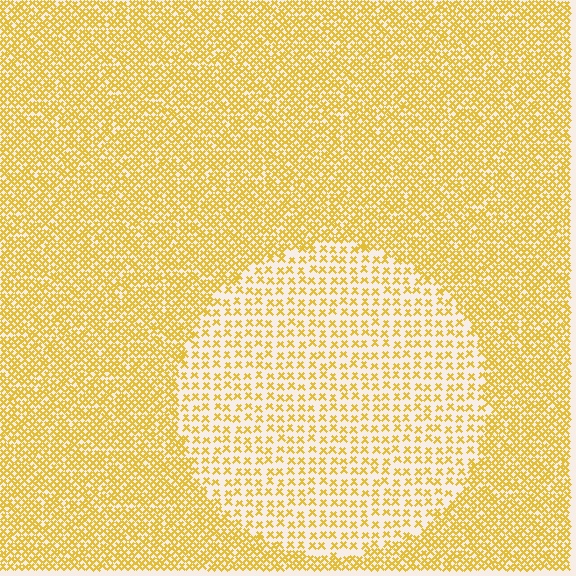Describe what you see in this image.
The image contains small yellow elements arranged at two different densities. A circle-shaped region is visible where the elements are less densely packed than the surrounding area.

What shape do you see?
I see a circle.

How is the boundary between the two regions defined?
The boundary is defined by a change in element density (approximately 2.2x ratio). All elements are the same color, size, and shape.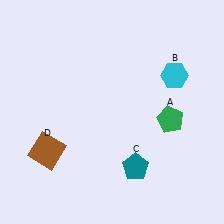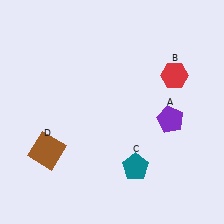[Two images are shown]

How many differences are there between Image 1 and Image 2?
There are 2 differences between the two images.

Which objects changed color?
A changed from green to purple. B changed from cyan to red.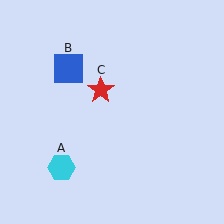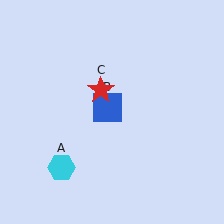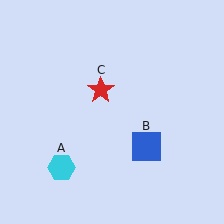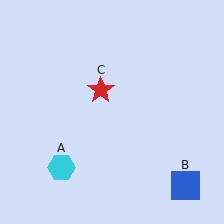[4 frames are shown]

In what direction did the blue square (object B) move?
The blue square (object B) moved down and to the right.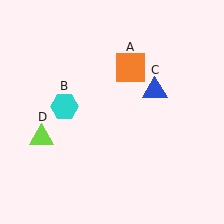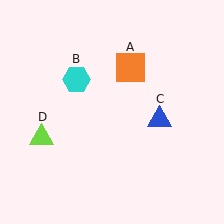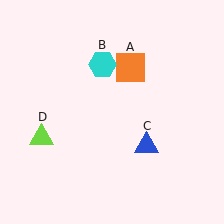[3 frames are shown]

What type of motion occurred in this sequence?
The cyan hexagon (object B), blue triangle (object C) rotated clockwise around the center of the scene.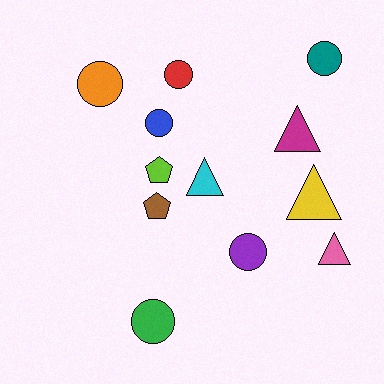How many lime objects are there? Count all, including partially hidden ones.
There is 1 lime object.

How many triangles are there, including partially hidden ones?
There are 4 triangles.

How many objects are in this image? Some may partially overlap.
There are 12 objects.